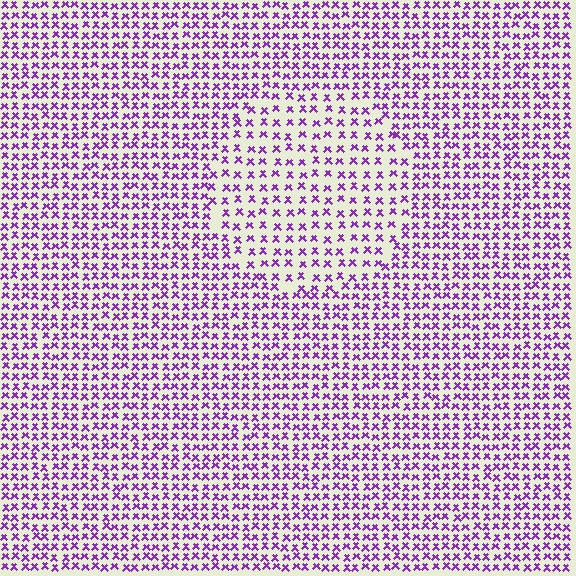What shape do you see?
I see a circle.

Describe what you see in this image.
The image contains small purple elements arranged at two different densities. A circle-shaped region is visible where the elements are less densely packed than the surrounding area.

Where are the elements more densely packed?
The elements are more densely packed outside the circle boundary.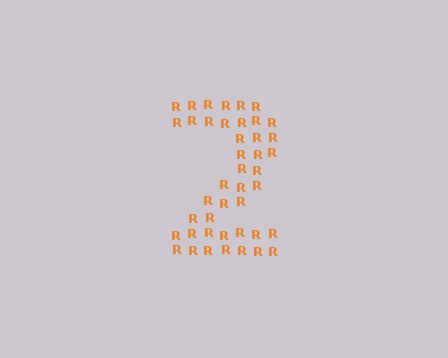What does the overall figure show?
The overall figure shows the digit 2.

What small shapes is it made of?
It is made of small letter R's.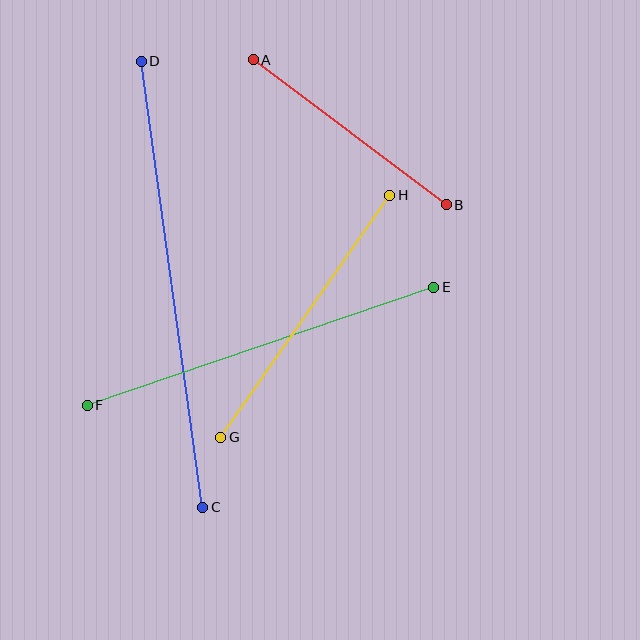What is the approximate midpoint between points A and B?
The midpoint is at approximately (350, 132) pixels.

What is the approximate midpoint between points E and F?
The midpoint is at approximately (261, 346) pixels.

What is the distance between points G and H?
The distance is approximately 295 pixels.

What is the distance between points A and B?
The distance is approximately 242 pixels.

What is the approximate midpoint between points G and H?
The midpoint is at approximately (305, 316) pixels.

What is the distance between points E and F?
The distance is approximately 366 pixels.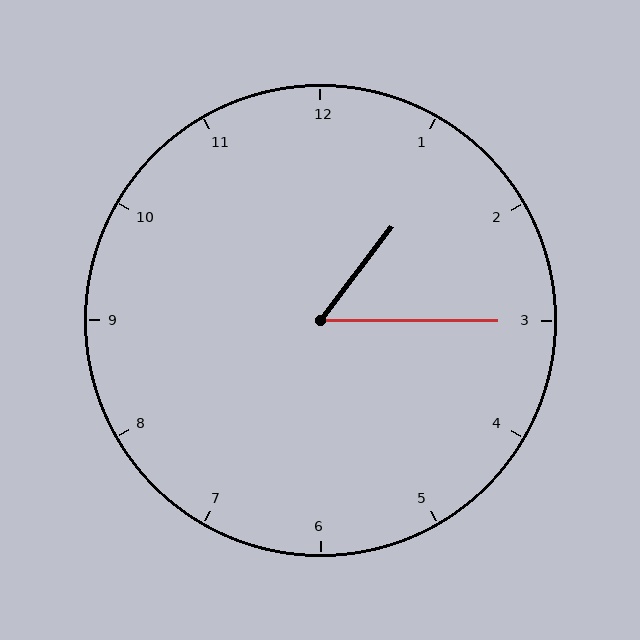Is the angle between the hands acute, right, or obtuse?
It is acute.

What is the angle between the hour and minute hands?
Approximately 52 degrees.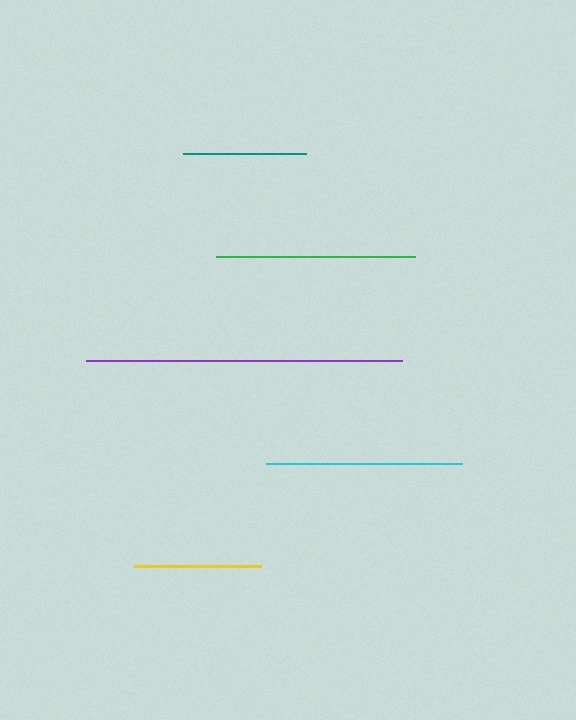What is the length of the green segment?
The green segment is approximately 199 pixels long.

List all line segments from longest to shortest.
From longest to shortest: purple, green, cyan, yellow, teal.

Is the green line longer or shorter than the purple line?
The purple line is longer than the green line.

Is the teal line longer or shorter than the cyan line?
The cyan line is longer than the teal line.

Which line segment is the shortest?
The teal line is the shortest at approximately 123 pixels.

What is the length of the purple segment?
The purple segment is approximately 317 pixels long.